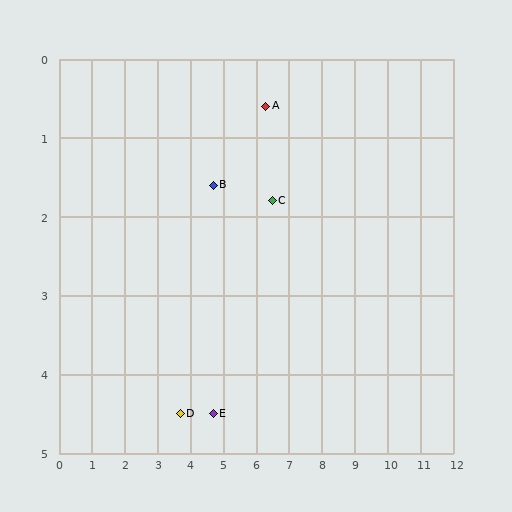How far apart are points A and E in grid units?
Points A and E are about 4.2 grid units apart.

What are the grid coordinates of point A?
Point A is at approximately (6.3, 0.6).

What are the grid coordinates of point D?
Point D is at approximately (3.7, 4.5).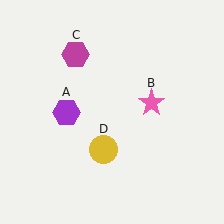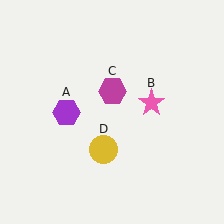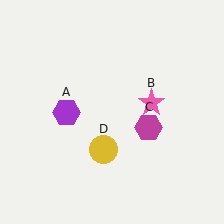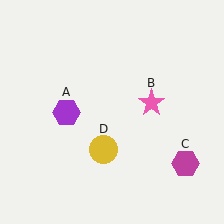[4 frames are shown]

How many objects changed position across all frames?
1 object changed position: magenta hexagon (object C).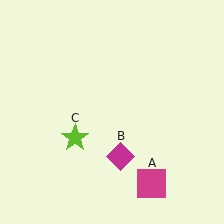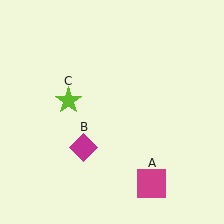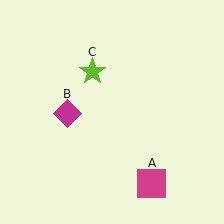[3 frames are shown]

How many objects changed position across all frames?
2 objects changed position: magenta diamond (object B), lime star (object C).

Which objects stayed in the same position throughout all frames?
Magenta square (object A) remained stationary.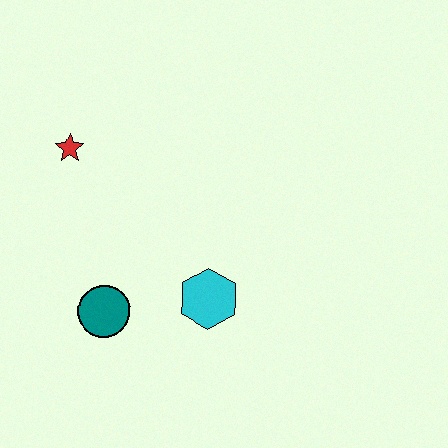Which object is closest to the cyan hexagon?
The teal circle is closest to the cyan hexagon.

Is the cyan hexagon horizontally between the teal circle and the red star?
No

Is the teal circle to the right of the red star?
Yes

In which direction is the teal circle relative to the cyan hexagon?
The teal circle is to the left of the cyan hexagon.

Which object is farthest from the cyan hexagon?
The red star is farthest from the cyan hexagon.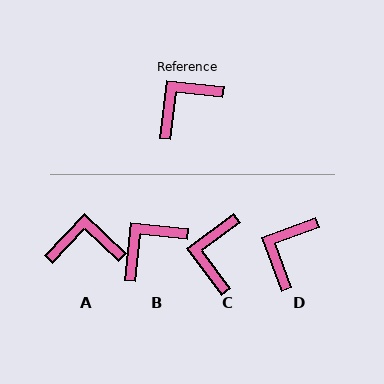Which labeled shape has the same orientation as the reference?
B.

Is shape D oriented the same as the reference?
No, it is off by about 27 degrees.